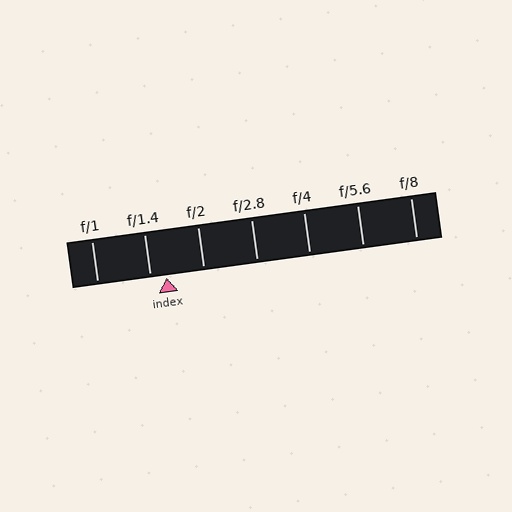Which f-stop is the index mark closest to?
The index mark is closest to f/1.4.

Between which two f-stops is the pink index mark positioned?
The index mark is between f/1.4 and f/2.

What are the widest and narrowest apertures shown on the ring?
The widest aperture shown is f/1 and the narrowest is f/8.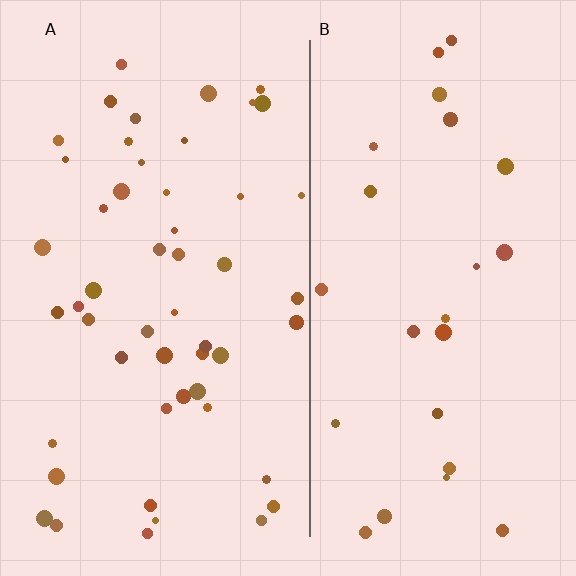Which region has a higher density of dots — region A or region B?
A (the left).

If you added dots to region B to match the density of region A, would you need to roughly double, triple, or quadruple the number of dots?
Approximately double.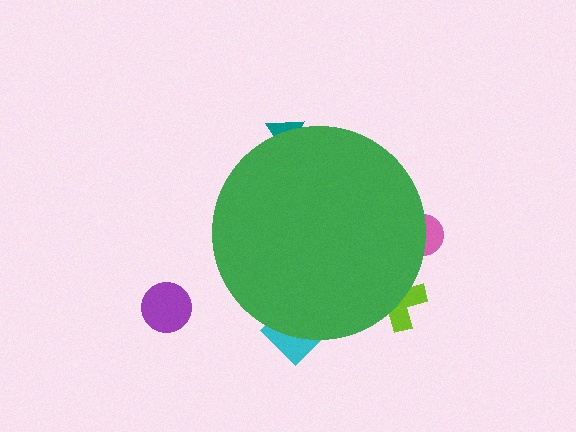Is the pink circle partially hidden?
Yes, the pink circle is partially hidden behind the green circle.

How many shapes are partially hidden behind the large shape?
4 shapes are partially hidden.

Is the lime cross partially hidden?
Yes, the lime cross is partially hidden behind the green circle.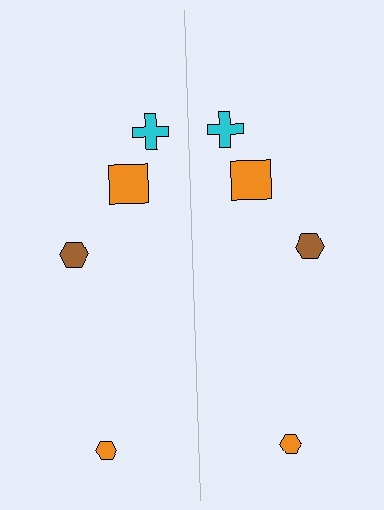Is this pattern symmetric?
Yes, this pattern has bilateral (reflection) symmetry.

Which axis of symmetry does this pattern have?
The pattern has a vertical axis of symmetry running through the center of the image.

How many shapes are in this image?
There are 8 shapes in this image.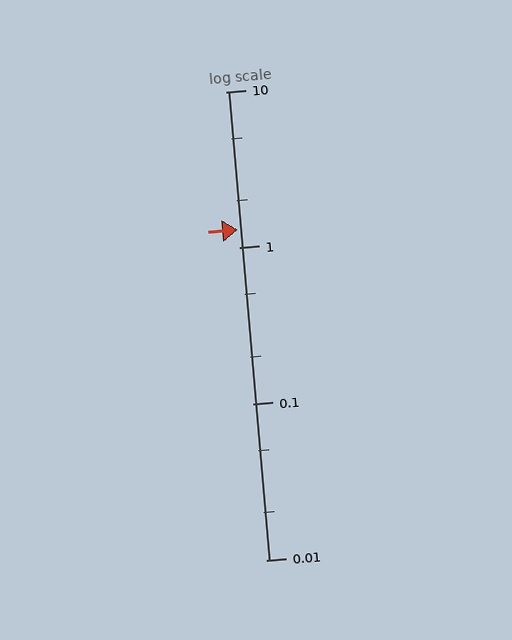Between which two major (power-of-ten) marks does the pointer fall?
The pointer is between 1 and 10.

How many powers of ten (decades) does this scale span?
The scale spans 3 decades, from 0.01 to 10.